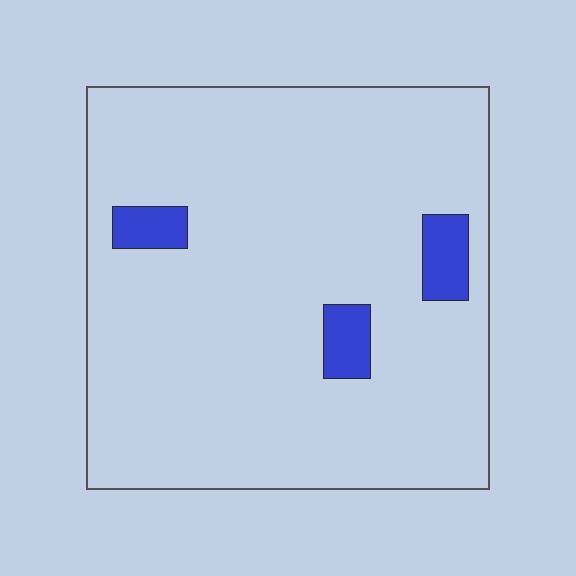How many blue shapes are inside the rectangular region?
3.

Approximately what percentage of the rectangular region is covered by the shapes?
Approximately 5%.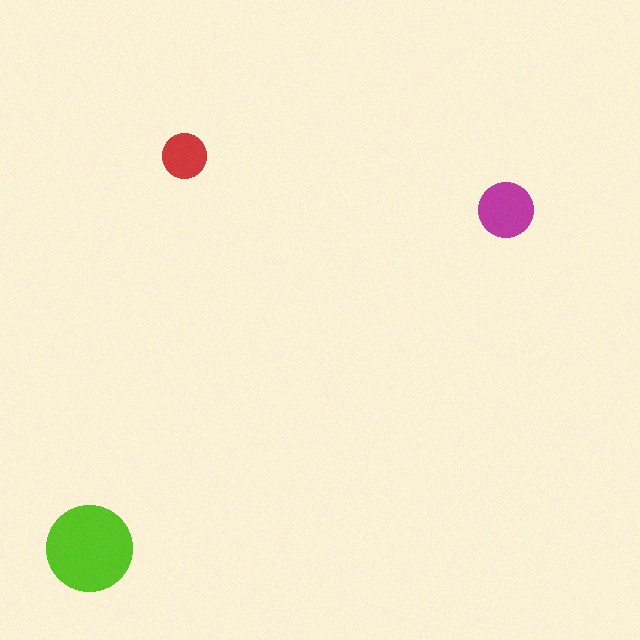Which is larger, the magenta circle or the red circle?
The magenta one.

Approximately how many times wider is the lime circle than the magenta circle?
About 1.5 times wider.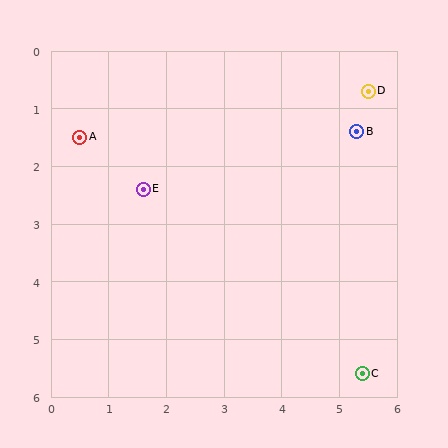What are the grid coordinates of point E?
Point E is at approximately (1.6, 2.4).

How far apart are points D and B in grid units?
Points D and B are about 0.7 grid units apart.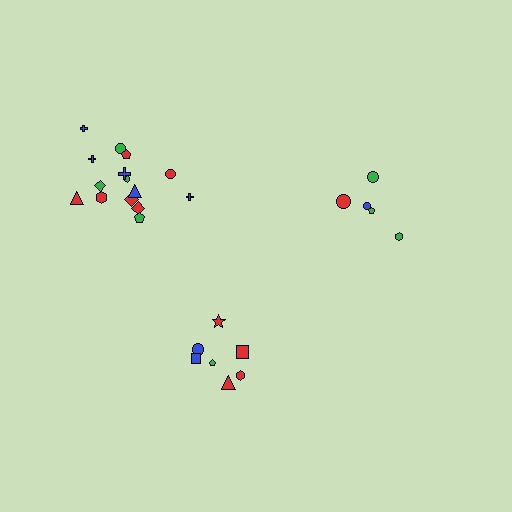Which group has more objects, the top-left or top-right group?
The top-left group.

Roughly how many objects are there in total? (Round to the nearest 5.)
Roughly 25 objects in total.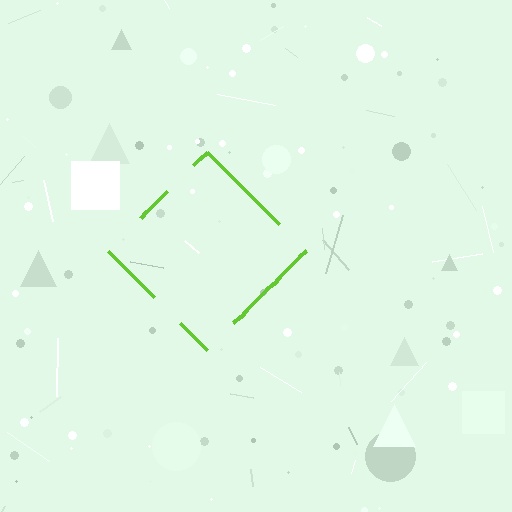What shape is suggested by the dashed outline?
The dashed outline suggests a diamond.